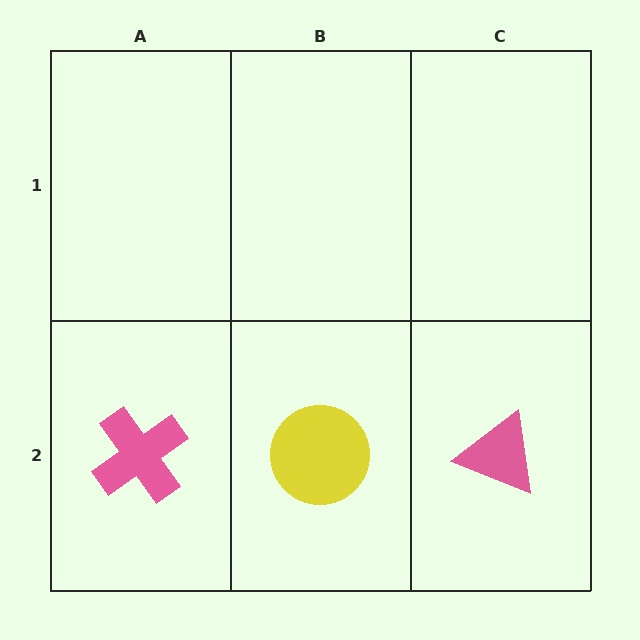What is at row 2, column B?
A yellow circle.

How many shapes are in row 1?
0 shapes.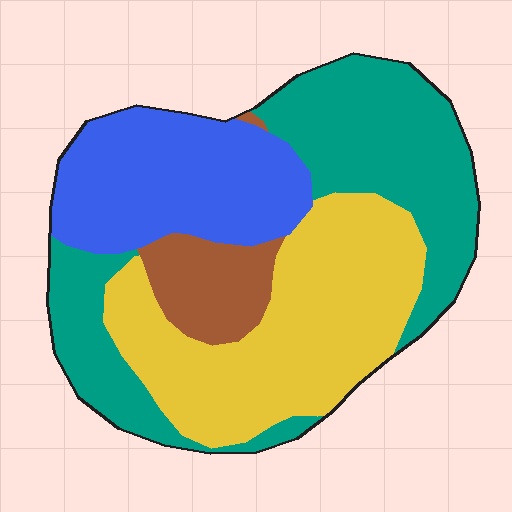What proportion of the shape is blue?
Blue takes up about one quarter (1/4) of the shape.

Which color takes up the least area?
Brown, at roughly 10%.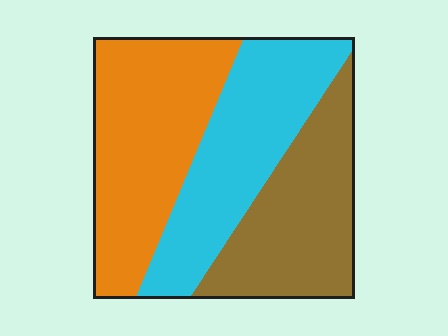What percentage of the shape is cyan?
Cyan covers roughly 35% of the shape.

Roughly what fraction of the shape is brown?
Brown covers roughly 30% of the shape.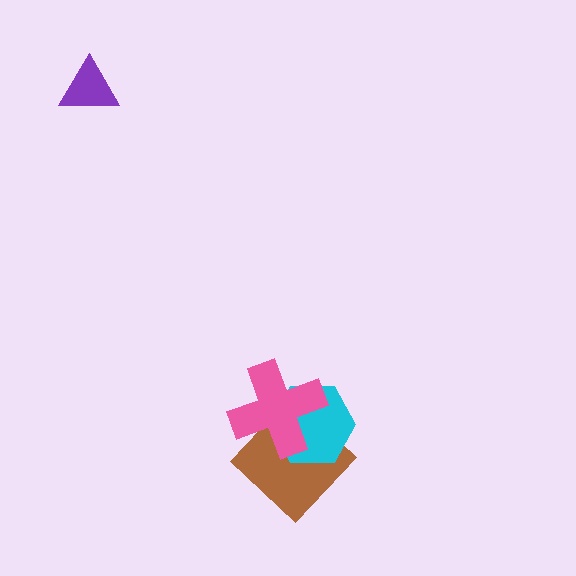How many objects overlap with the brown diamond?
2 objects overlap with the brown diamond.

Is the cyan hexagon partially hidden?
Yes, it is partially covered by another shape.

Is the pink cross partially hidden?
No, no other shape covers it.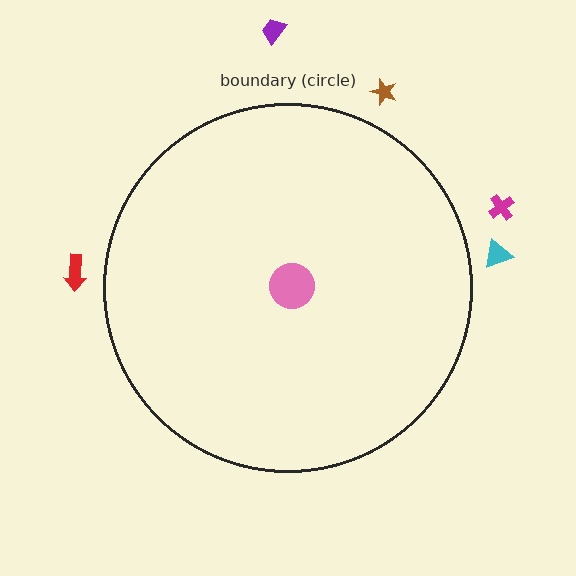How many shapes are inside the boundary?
1 inside, 5 outside.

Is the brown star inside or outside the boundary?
Outside.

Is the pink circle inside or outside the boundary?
Inside.